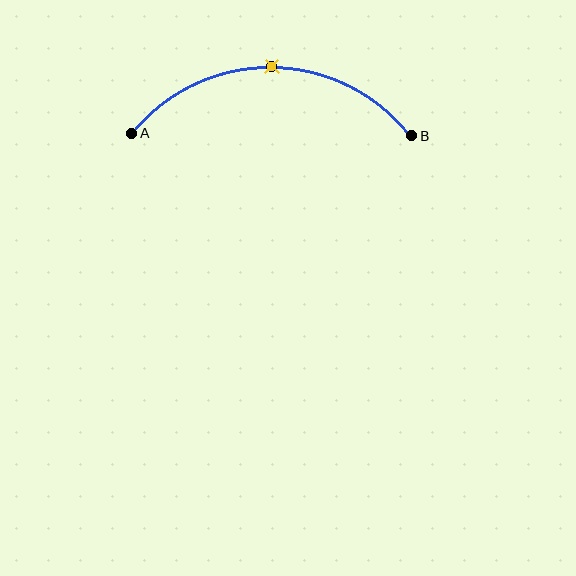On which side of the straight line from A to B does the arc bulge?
The arc bulges above the straight line connecting A and B.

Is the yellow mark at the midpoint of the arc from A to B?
Yes. The yellow mark lies on the arc at equal arc-length from both A and B — it is the arc midpoint.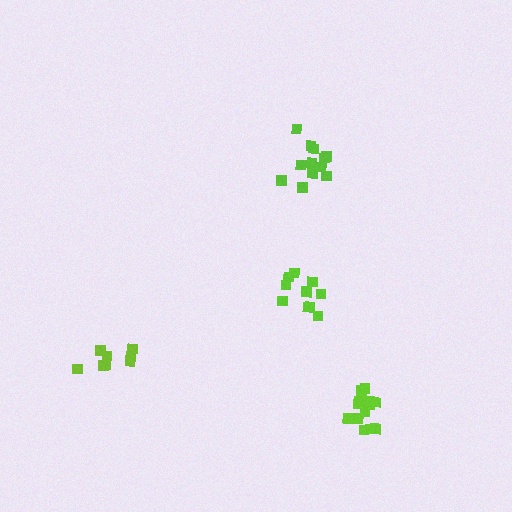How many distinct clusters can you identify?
There are 4 distinct clusters.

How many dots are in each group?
Group 1: 10 dots, Group 2: 8 dots, Group 3: 12 dots, Group 4: 13 dots (43 total).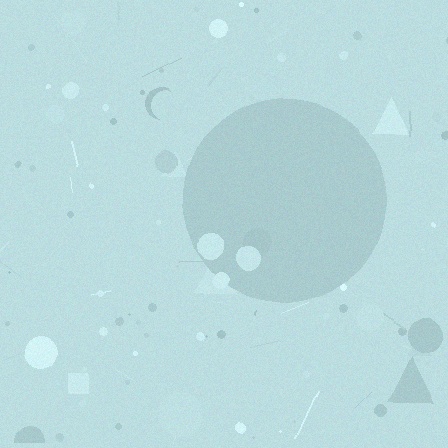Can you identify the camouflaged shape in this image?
The camouflaged shape is a circle.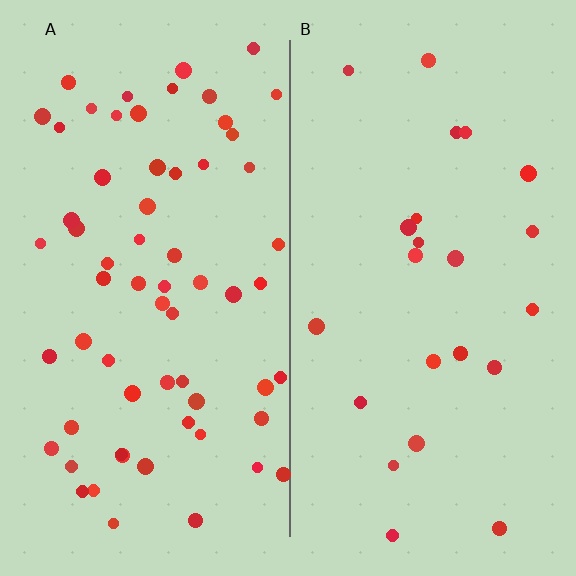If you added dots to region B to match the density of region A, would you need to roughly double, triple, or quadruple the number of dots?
Approximately triple.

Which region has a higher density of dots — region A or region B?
A (the left).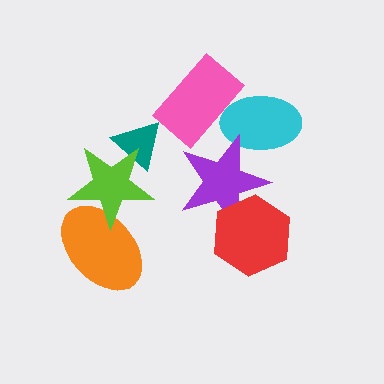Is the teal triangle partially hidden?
Yes, it is partially covered by another shape.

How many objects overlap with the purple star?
2 objects overlap with the purple star.